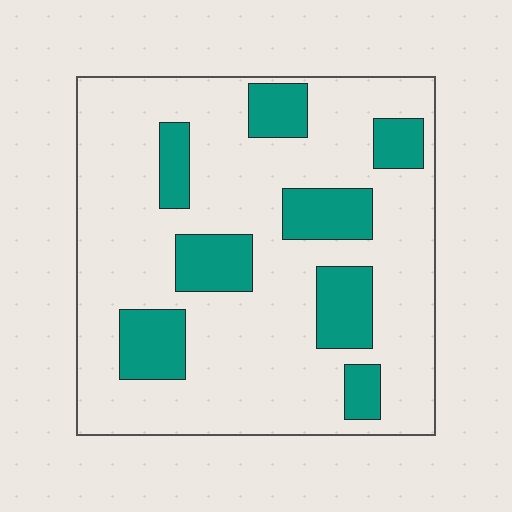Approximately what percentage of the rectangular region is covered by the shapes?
Approximately 25%.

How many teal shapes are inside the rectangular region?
8.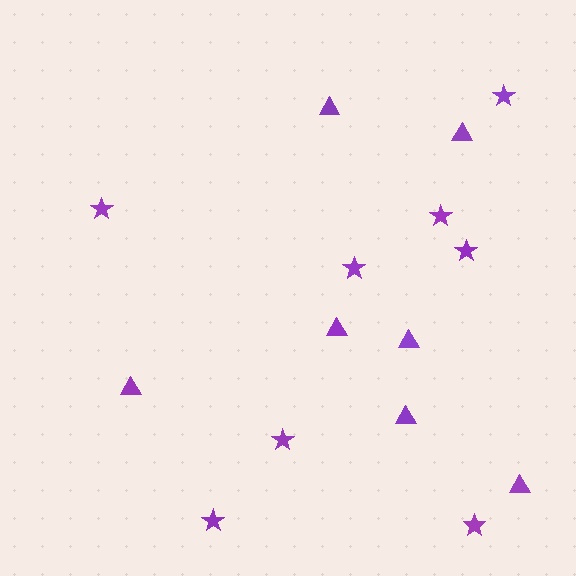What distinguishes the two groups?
There are 2 groups: one group of triangles (7) and one group of stars (8).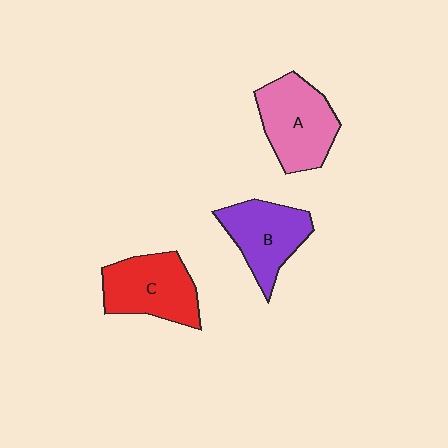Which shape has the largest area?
Shape A (pink).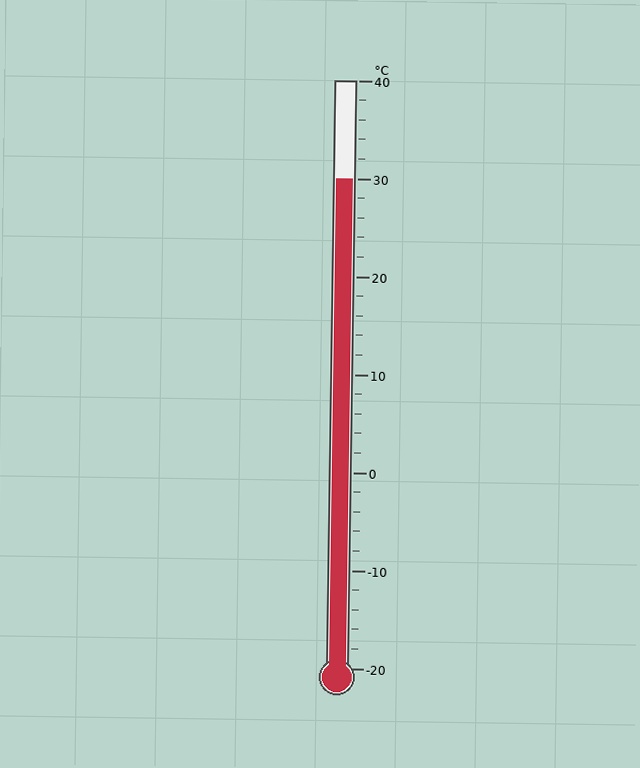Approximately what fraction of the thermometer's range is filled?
The thermometer is filled to approximately 85% of its range.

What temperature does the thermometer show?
The thermometer shows approximately 30°C.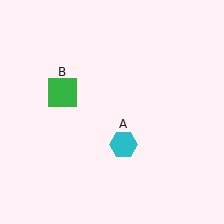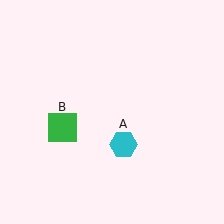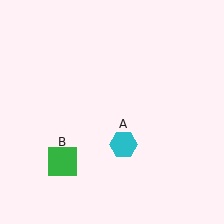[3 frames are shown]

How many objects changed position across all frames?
1 object changed position: green square (object B).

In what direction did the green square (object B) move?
The green square (object B) moved down.